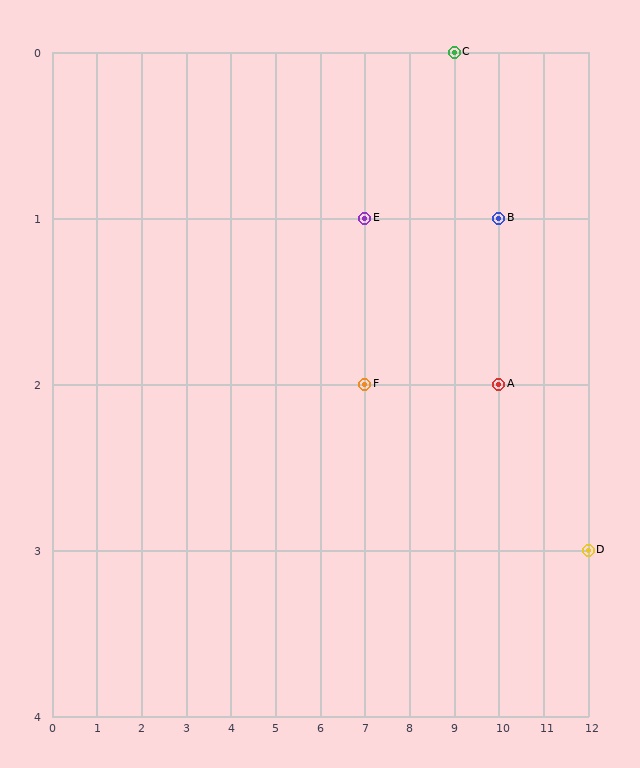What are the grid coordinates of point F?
Point F is at grid coordinates (7, 2).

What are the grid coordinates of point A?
Point A is at grid coordinates (10, 2).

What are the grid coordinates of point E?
Point E is at grid coordinates (7, 1).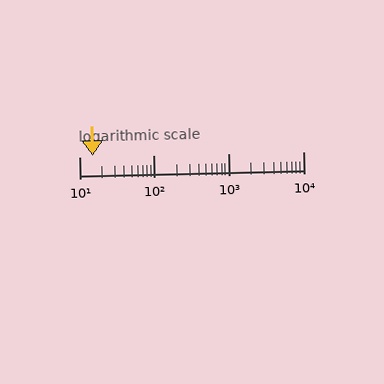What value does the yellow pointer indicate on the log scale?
The pointer indicates approximately 15.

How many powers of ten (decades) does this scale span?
The scale spans 3 decades, from 10 to 10000.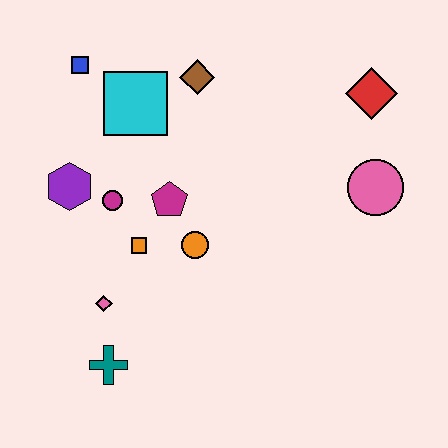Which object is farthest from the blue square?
The pink circle is farthest from the blue square.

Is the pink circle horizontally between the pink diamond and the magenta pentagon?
No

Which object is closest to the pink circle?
The red diamond is closest to the pink circle.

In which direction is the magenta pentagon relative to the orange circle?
The magenta pentagon is above the orange circle.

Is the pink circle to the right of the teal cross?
Yes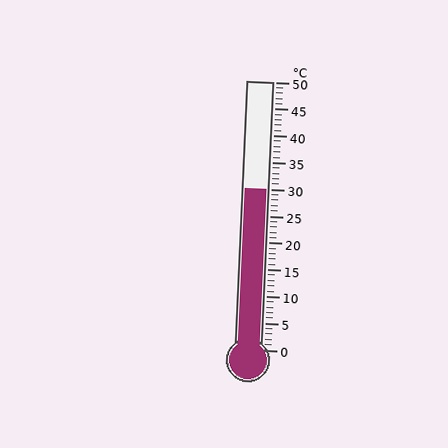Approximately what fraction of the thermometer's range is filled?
The thermometer is filled to approximately 60% of its range.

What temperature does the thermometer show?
The thermometer shows approximately 30°C.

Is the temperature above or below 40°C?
The temperature is below 40°C.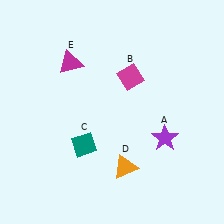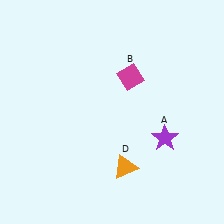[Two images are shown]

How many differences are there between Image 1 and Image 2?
There are 2 differences between the two images.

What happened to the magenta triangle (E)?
The magenta triangle (E) was removed in Image 2. It was in the top-left area of Image 1.